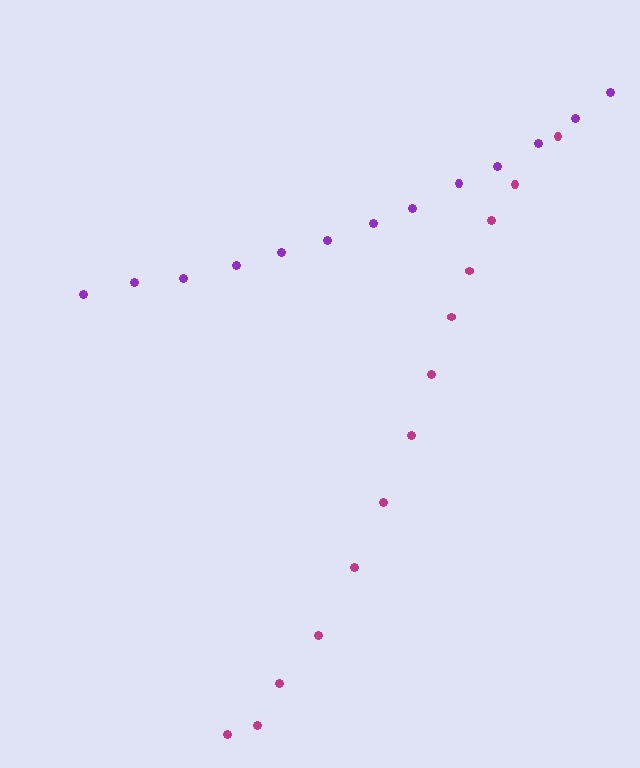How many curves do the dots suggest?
There are 2 distinct paths.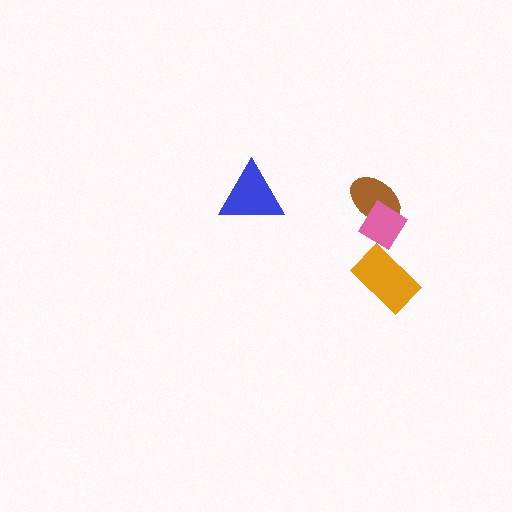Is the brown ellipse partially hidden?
Yes, it is partially covered by another shape.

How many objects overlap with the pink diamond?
1 object overlaps with the pink diamond.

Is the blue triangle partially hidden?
No, no other shape covers it.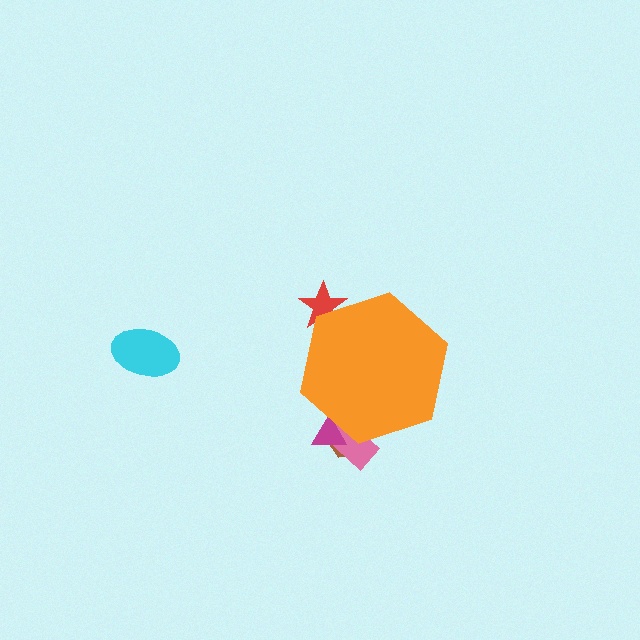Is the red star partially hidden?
Yes, the red star is partially hidden behind the orange hexagon.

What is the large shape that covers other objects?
An orange hexagon.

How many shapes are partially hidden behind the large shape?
4 shapes are partially hidden.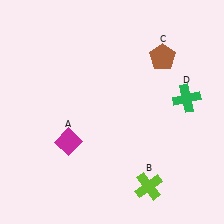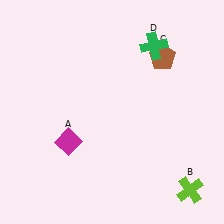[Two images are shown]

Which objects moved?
The objects that moved are: the lime cross (B), the green cross (D).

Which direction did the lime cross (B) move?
The lime cross (B) moved right.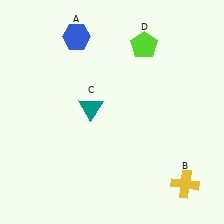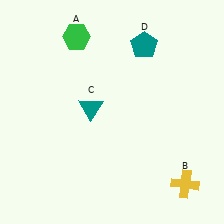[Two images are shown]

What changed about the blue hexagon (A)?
In Image 1, A is blue. In Image 2, it changed to green.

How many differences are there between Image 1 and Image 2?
There are 2 differences between the two images.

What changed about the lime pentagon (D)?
In Image 1, D is lime. In Image 2, it changed to teal.